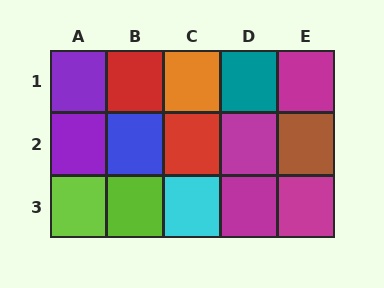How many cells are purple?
2 cells are purple.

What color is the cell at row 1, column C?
Orange.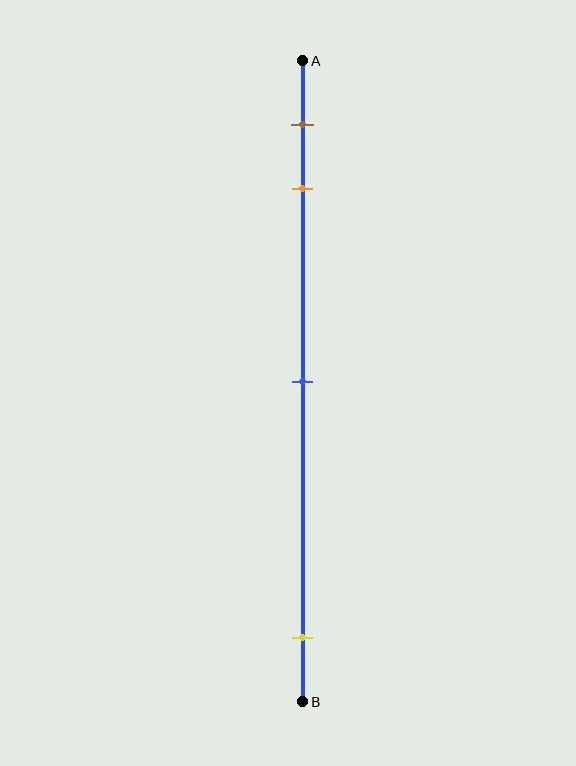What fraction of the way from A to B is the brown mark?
The brown mark is approximately 10% (0.1) of the way from A to B.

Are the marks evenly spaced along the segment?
No, the marks are not evenly spaced.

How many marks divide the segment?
There are 4 marks dividing the segment.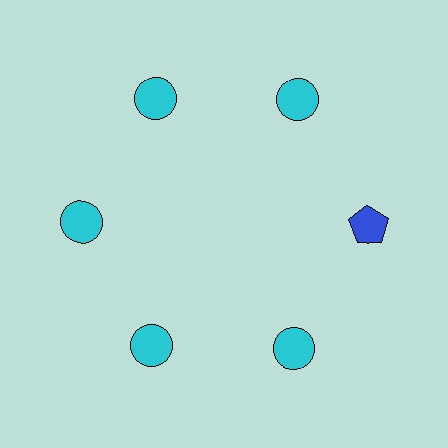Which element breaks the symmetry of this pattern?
The blue pentagon at roughly the 3 o'clock position breaks the symmetry. All other shapes are cyan circles.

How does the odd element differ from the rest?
It differs in both color (blue instead of cyan) and shape (pentagon instead of circle).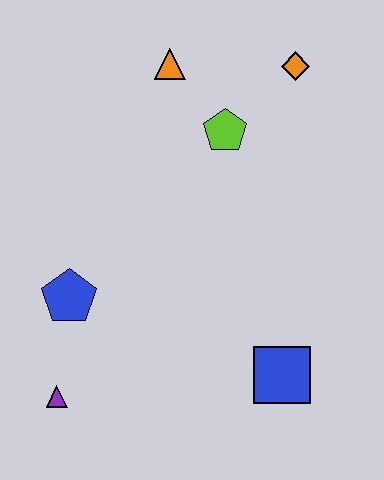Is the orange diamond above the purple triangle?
Yes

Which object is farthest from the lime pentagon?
The purple triangle is farthest from the lime pentagon.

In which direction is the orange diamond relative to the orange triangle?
The orange diamond is to the right of the orange triangle.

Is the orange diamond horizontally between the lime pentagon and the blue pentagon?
No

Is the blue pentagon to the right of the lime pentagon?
No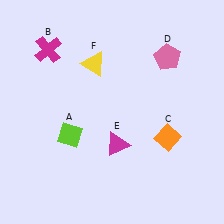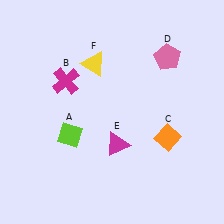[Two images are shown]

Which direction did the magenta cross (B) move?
The magenta cross (B) moved down.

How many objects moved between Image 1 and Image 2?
1 object moved between the two images.